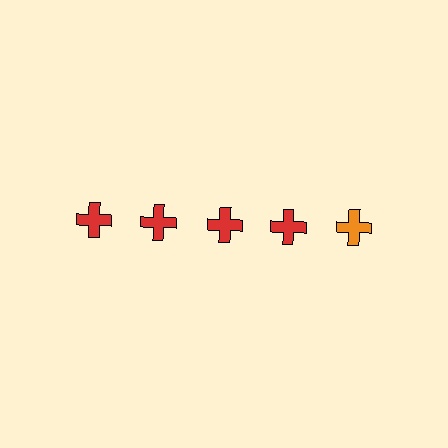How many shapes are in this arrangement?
There are 5 shapes arranged in a grid pattern.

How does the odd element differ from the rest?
It has a different color: orange instead of red.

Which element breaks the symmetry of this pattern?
The orange cross in the top row, rightmost column breaks the symmetry. All other shapes are red crosses.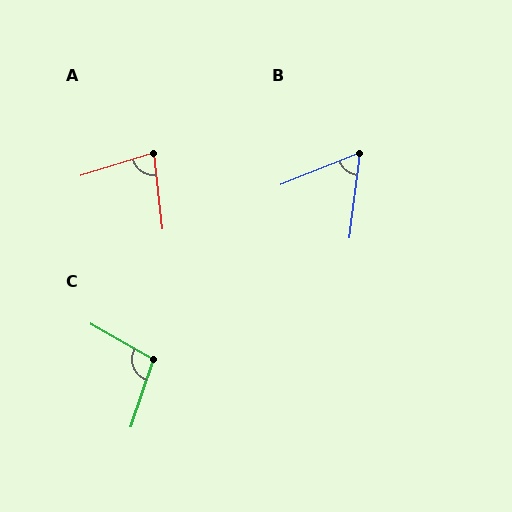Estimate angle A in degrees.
Approximately 79 degrees.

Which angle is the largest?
C, at approximately 101 degrees.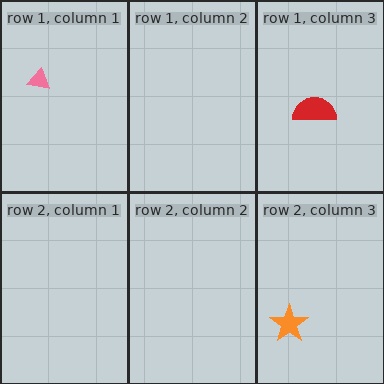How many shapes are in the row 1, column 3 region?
1.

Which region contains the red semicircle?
The row 1, column 3 region.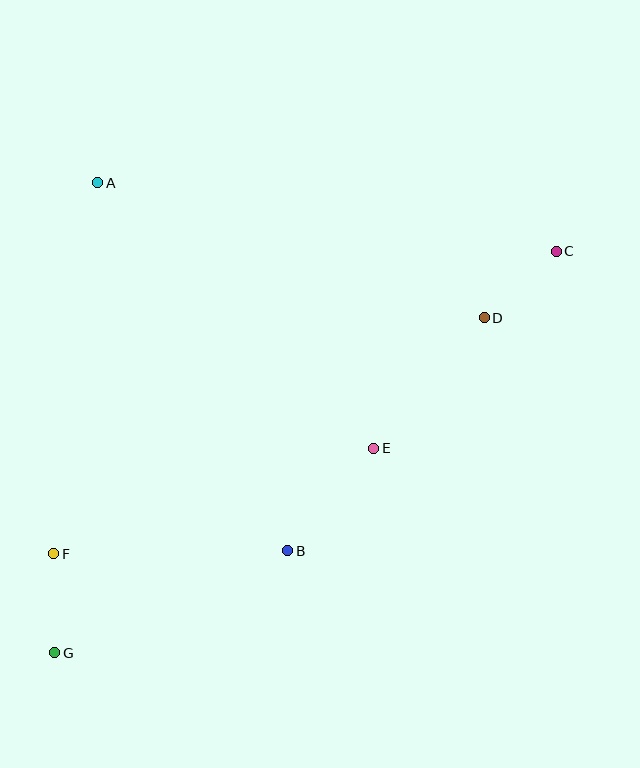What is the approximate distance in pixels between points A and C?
The distance between A and C is approximately 464 pixels.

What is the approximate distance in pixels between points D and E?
The distance between D and E is approximately 171 pixels.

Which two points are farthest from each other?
Points C and G are farthest from each other.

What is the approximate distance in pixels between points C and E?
The distance between C and E is approximately 269 pixels.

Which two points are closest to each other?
Points C and D are closest to each other.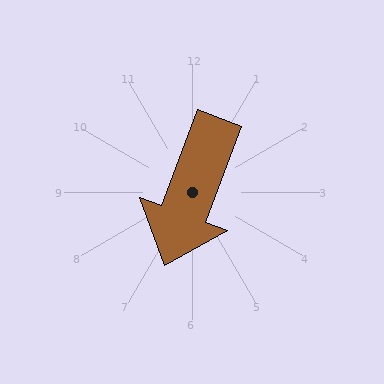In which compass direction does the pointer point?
South.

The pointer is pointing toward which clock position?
Roughly 7 o'clock.